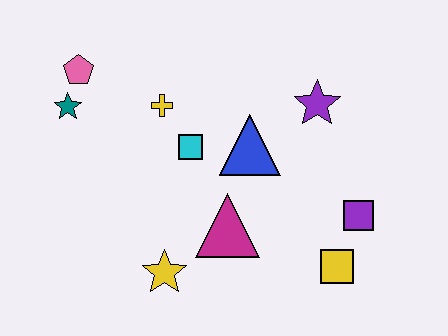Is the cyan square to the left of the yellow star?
No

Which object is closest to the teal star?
The pink pentagon is closest to the teal star.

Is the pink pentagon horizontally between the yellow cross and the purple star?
No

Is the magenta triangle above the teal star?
No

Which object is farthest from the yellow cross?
The yellow square is farthest from the yellow cross.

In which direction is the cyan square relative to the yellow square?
The cyan square is to the left of the yellow square.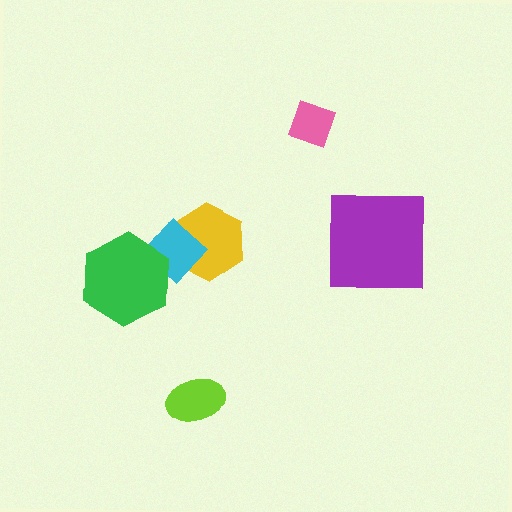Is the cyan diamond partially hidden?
Yes, it is partially covered by another shape.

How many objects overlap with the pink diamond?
0 objects overlap with the pink diamond.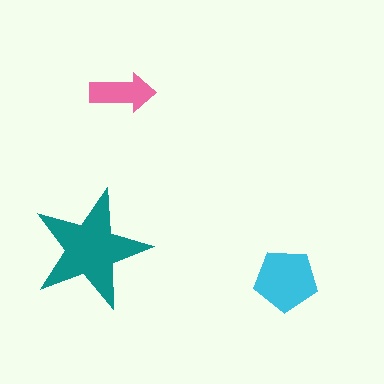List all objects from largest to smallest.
The teal star, the cyan pentagon, the pink arrow.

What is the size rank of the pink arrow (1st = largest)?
3rd.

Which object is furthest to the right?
The cyan pentagon is rightmost.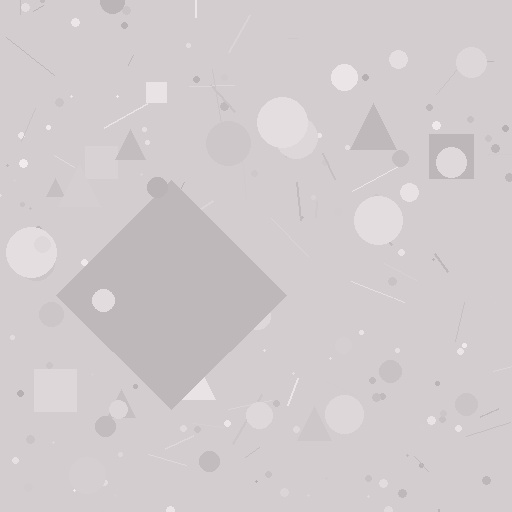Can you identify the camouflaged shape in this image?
The camouflaged shape is a diamond.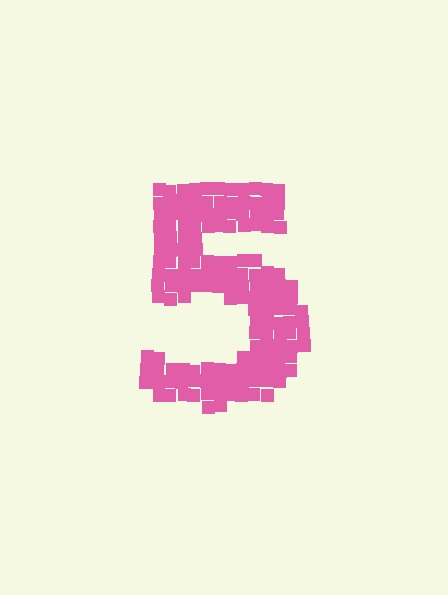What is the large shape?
The large shape is the digit 5.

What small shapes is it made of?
It is made of small squares.